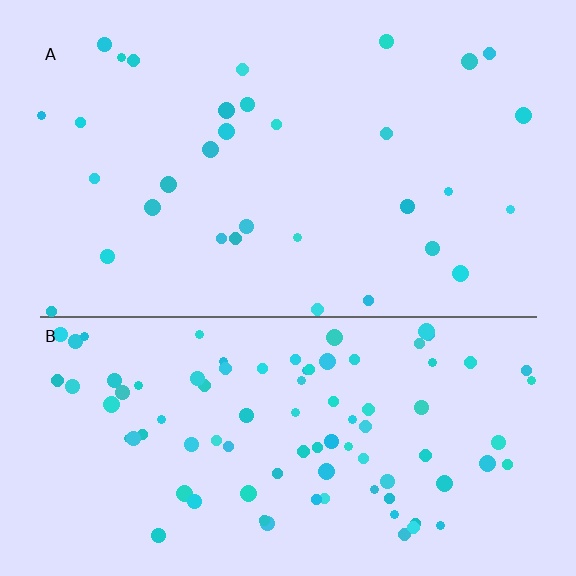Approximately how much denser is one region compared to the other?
Approximately 2.8× — region B over region A.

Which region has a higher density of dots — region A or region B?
B (the bottom).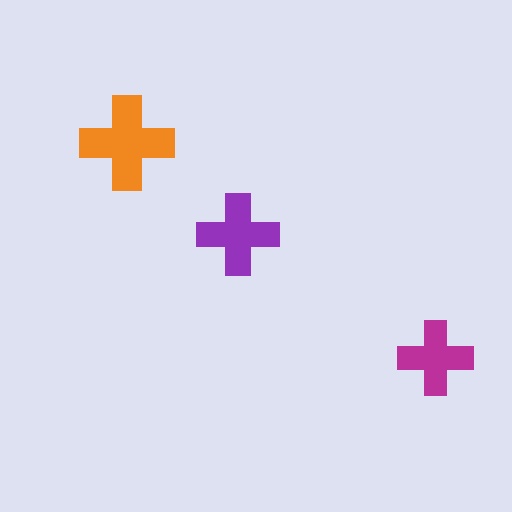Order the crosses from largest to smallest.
the orange one, the purple one, the magenta one.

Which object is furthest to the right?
The magenta cross is rightmost.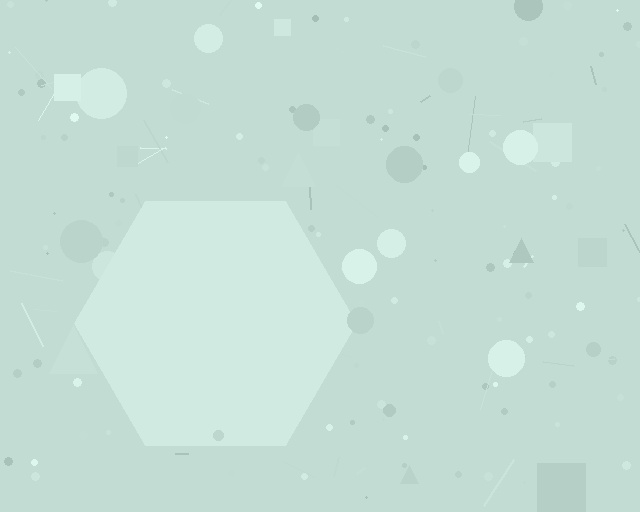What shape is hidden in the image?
A hexagon is hidden in the image.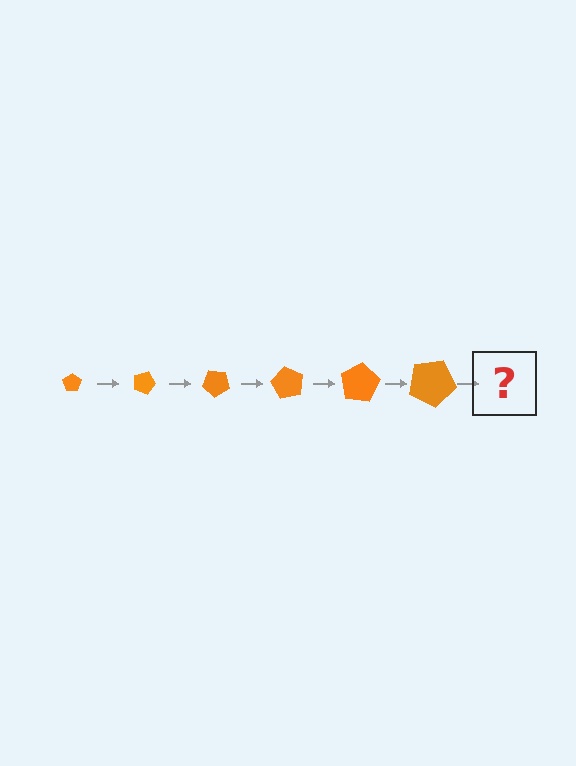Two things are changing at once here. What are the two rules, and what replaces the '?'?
The two rules are that the pentagon grows larger each step and it rotates 20 degrees each step. The '?' should be a pentagon, larger than the previous one and rotated 120 degrees from the start.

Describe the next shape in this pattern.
It should be a pentagon, larger than the previous one and rotated 120 degrees from the start.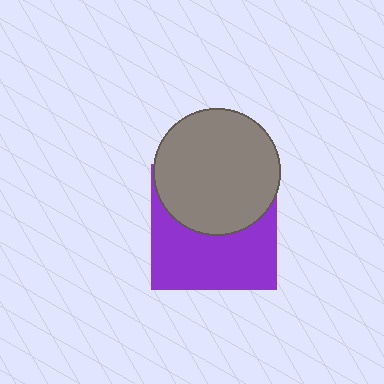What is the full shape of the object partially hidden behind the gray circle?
The partially hidden object is a purple square.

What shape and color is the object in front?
The object in front is a gray circle.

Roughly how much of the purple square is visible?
About half of it is visible (roughly 53%).